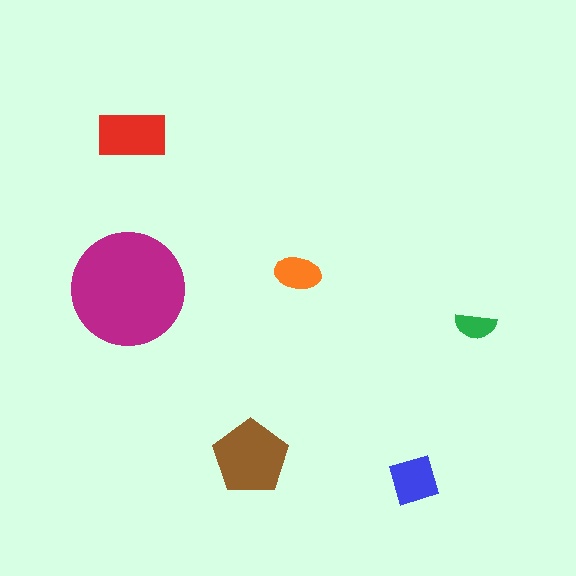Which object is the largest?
The magenta circle.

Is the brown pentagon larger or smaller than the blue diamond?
Larger.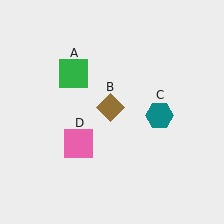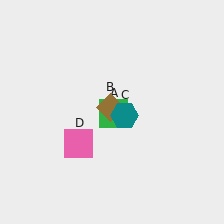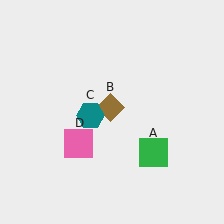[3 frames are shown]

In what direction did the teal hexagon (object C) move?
The teal hexagon (object C) moved left.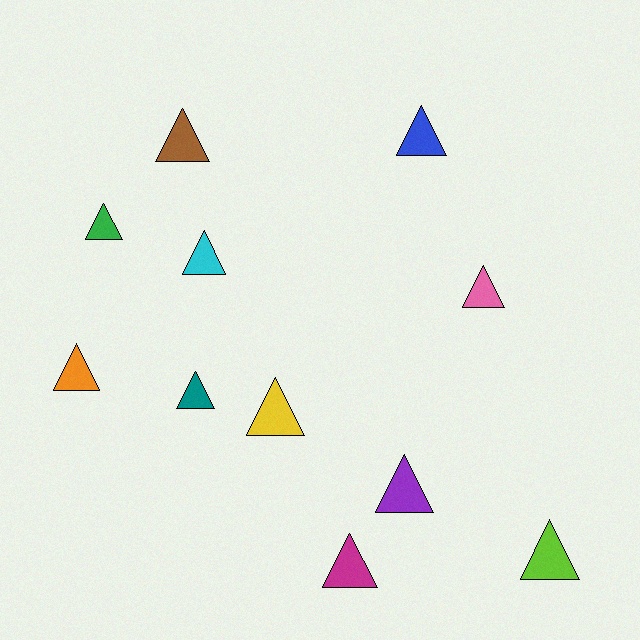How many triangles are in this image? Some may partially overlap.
There are 11 triangles.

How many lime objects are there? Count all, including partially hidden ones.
There is 1 lime object.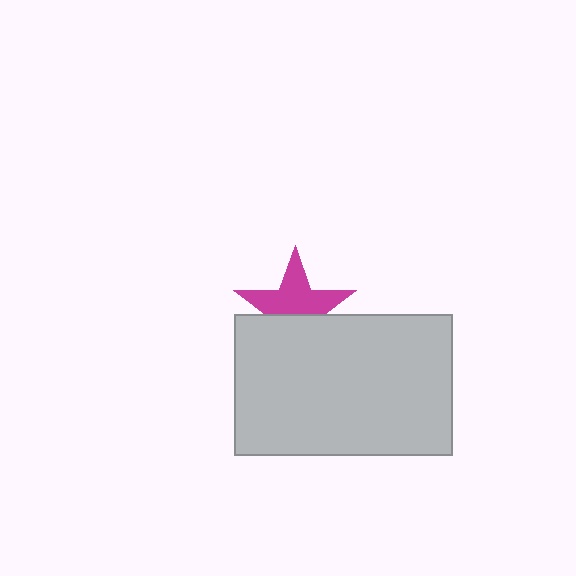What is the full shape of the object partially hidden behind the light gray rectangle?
The partially hidden object is a magenta star.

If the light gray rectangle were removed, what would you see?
You would see the complete magenta star.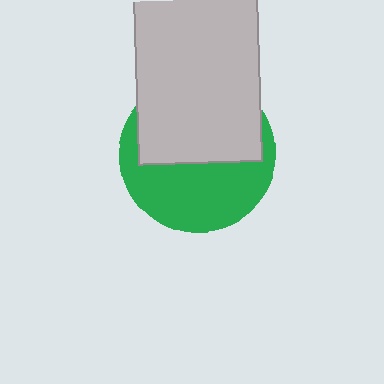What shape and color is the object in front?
The object in front is a light gray rectangle.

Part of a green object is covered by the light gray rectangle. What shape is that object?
It is a circle.